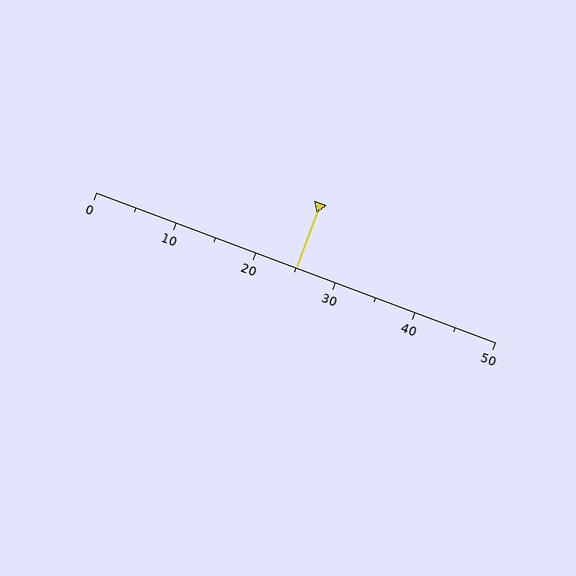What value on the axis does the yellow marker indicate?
The marker indicates approximately 25.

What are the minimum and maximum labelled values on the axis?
The axis runs from 0 to 50.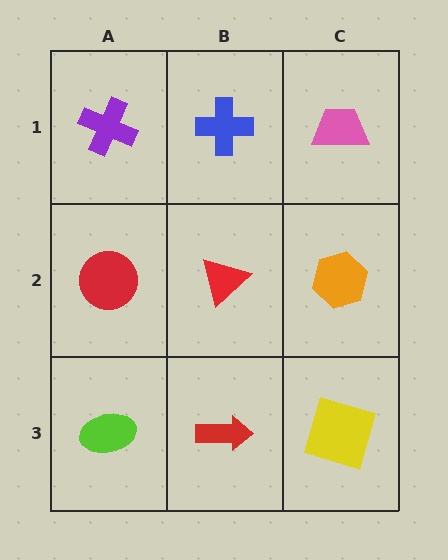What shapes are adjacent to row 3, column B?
A red triangle (row 2, column B), a lime ellipse (row 3, column A), a yellow square (row 3, column C).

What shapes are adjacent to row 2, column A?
A purple cross (row 1, column A), a lime ellipse (row 3, column A), a red triangle (row 2, column B).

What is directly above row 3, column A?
A red circle.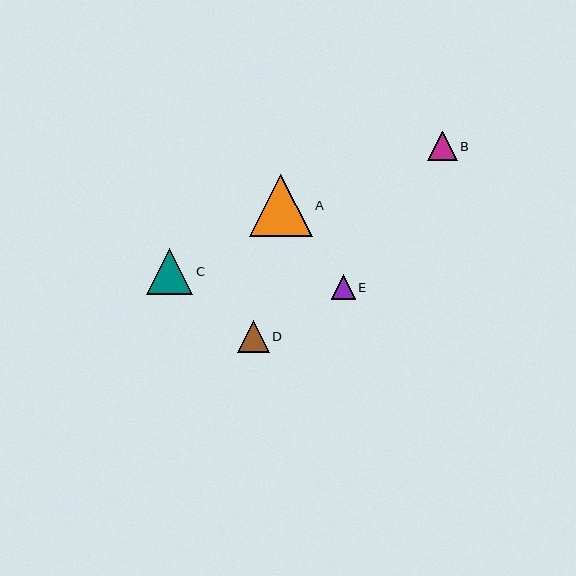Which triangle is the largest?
Triangle A is the largest with a size of approximately 62 pixels.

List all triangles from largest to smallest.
From largest to smallest: A, C, D, B, E.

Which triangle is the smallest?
Triangle E is the smallest with a size of approximately 24 pixels.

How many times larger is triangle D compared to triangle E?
Triangle D is approximately 1.3 times the size of triangle E.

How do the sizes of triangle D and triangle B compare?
Triangle D and triangle B are approximately the same size.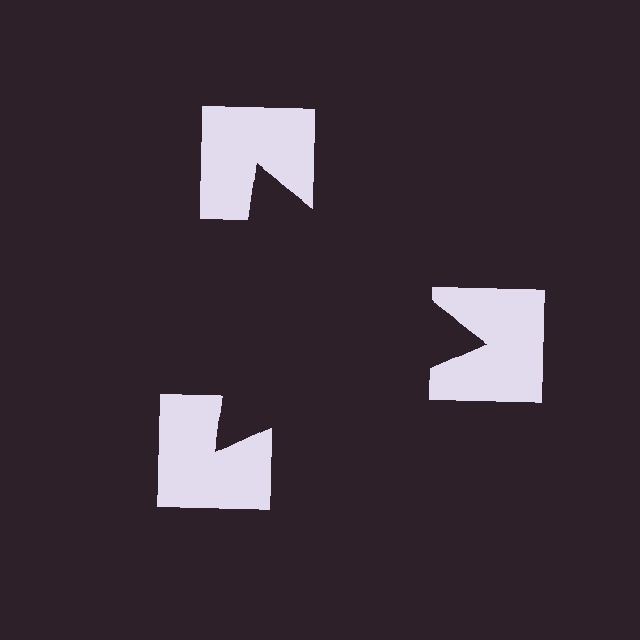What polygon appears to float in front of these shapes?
An illusory triangle — its edges are inferred from the aligned wedge cuts in the notched squares, not physically drawn.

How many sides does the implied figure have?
3 sides.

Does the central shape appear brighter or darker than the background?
It typically appears slightly darker than the background, even though no actual brightness change is drawn.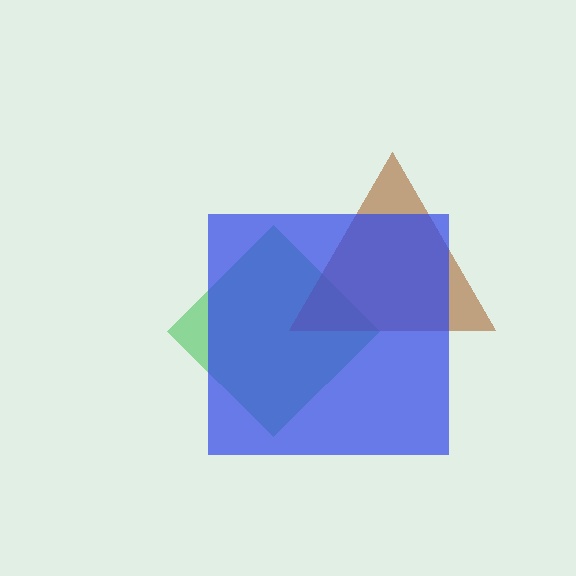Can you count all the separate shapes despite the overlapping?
Yes, there are 3 separate shapes.